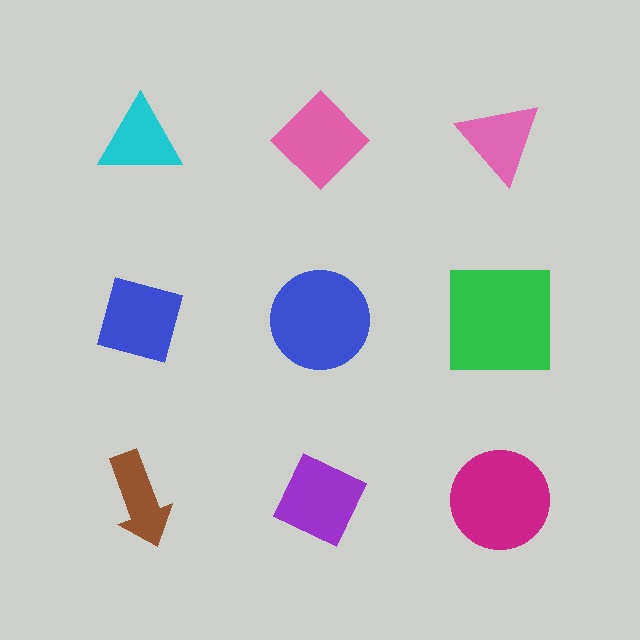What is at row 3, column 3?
A magenta circle.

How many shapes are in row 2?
3 shapes.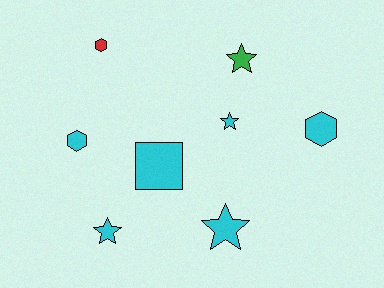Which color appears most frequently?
Cyan, with 6 objects.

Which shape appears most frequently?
Star, with 4 objects.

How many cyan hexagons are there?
There are 2 cyan hexagons.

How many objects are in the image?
There are 8 objects.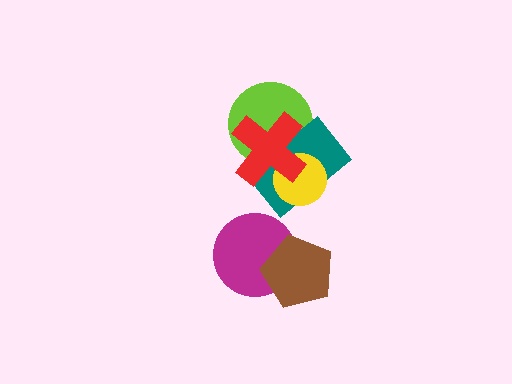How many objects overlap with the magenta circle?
1 object overlaps with the magenta circle.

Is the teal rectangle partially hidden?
Yes, it is partially covered by another shape.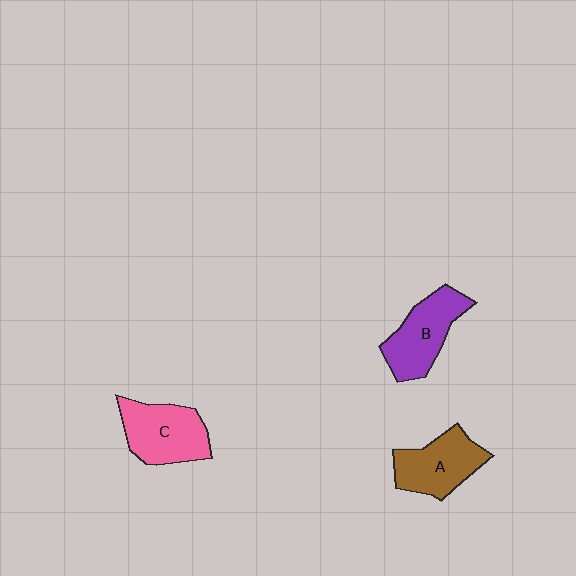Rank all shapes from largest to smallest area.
From largest to smallest: C (pink), B (purple), A (brown).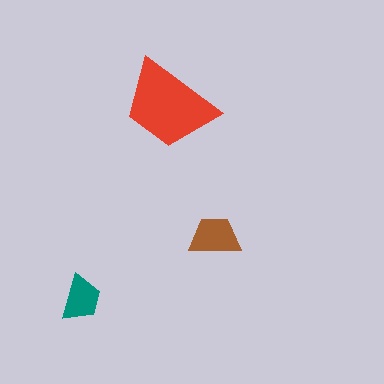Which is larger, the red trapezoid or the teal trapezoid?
The red one.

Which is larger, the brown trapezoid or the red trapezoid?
The red one.